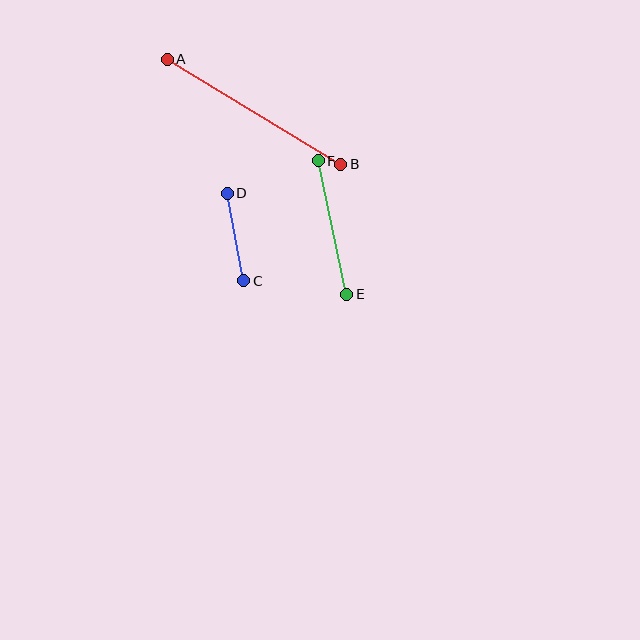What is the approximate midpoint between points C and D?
The midpoint is at approximately (235, 237) pixels.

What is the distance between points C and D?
The distance is approximately 89 pixels.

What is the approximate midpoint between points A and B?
The midpoint is at approximately (254, 112) pixels.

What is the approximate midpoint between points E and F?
The midpoint is at approximately (333, 228) pixels.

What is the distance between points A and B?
The distance is approximately 203 pixels.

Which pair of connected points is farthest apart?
Points A and B are farthest apart.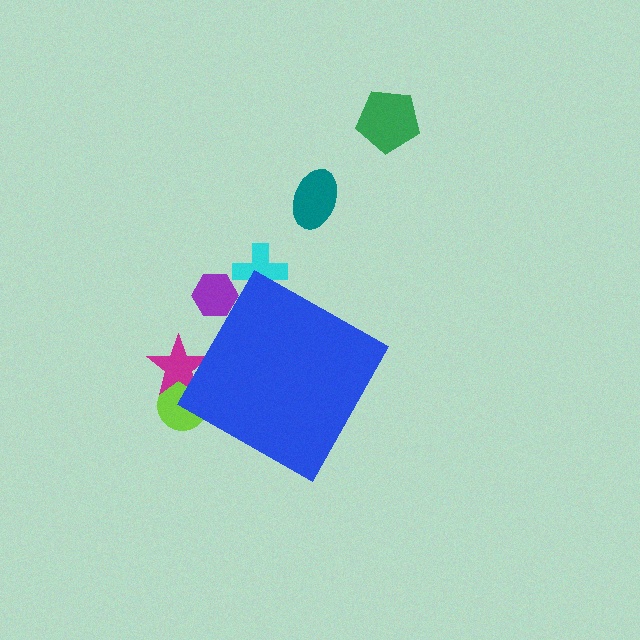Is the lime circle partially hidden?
Yes, the lime circle is partially hidden behind the blue diamond.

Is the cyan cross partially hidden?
Yes, the cyan cross is partially hidden behind the blue diamond.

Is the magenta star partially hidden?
Yes, the magenta star is partially hidden behind the blue diamond.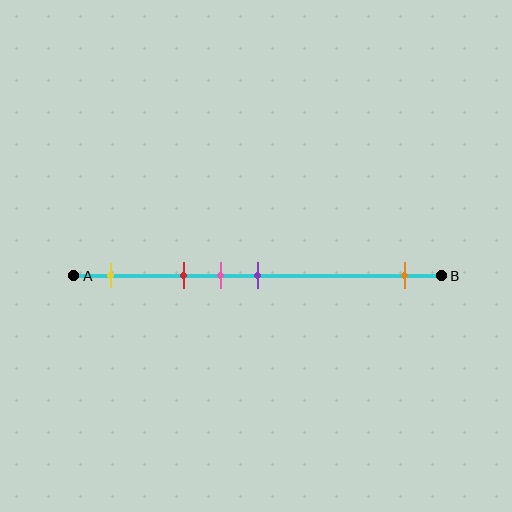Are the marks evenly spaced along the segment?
No, the marks are not evenly spaced.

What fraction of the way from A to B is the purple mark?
The purple mark is approximately 50% (0.5) of the way from A to B.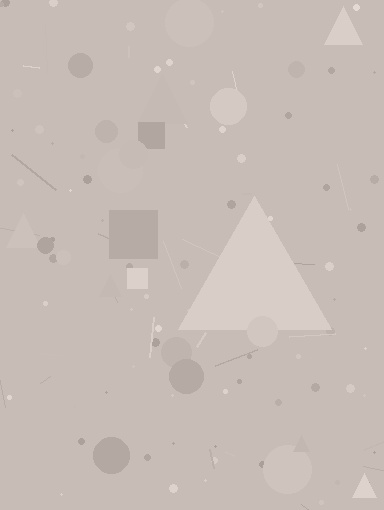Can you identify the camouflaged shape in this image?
The camouflaged shape is a triangle.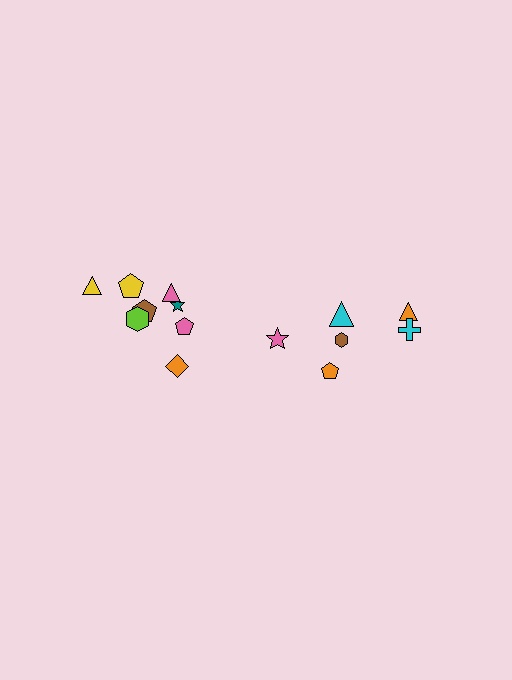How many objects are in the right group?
There are 6 objects.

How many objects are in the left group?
There are 8 objects.